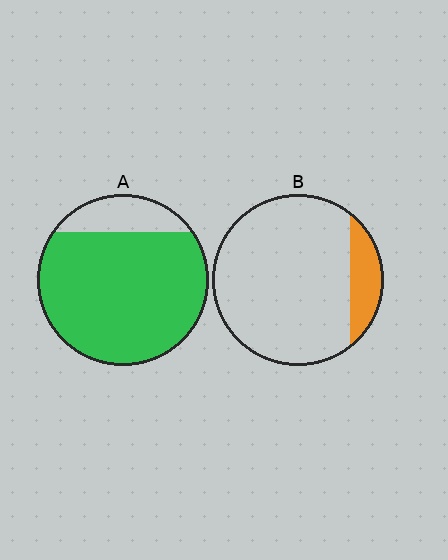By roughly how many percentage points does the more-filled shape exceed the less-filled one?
By roughly 70 percentage points (A over B).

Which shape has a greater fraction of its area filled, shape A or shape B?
Shape A.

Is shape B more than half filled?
No.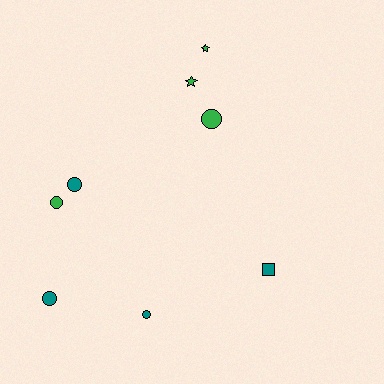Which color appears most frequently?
Teal, with 4 objects.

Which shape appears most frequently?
Circle, with 5 objects.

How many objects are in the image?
There are 8 objects.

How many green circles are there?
There are 2 green circles.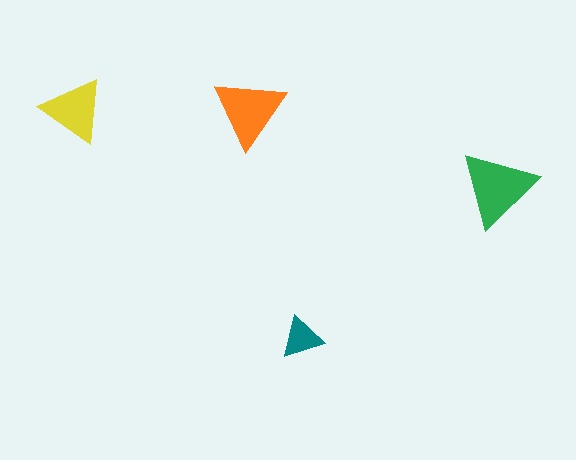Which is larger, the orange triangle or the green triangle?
The green one.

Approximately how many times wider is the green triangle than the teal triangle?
About 2 times wider.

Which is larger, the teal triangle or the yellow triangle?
The yellow one.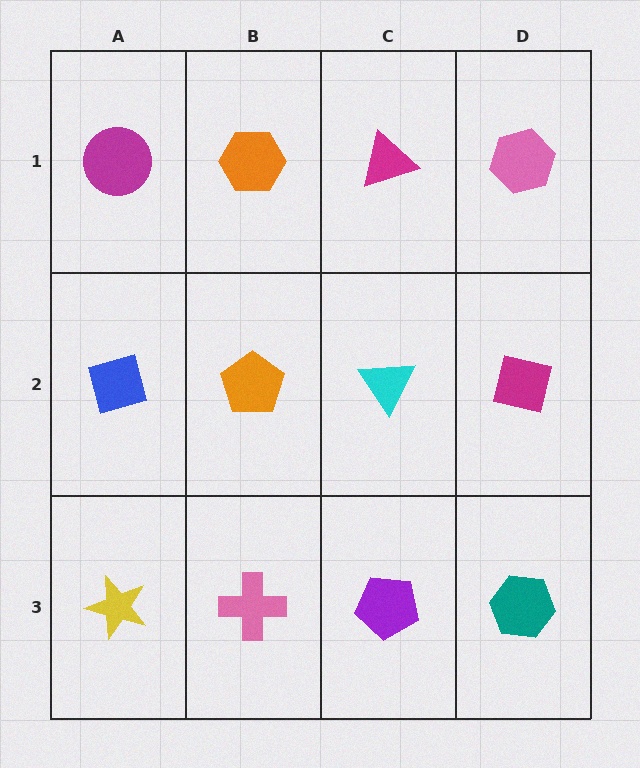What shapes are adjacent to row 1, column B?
An orange pentagon (row 2, column B), a magenta circle (row 1, column A), a magenta triangle (row 1, column C).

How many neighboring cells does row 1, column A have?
2.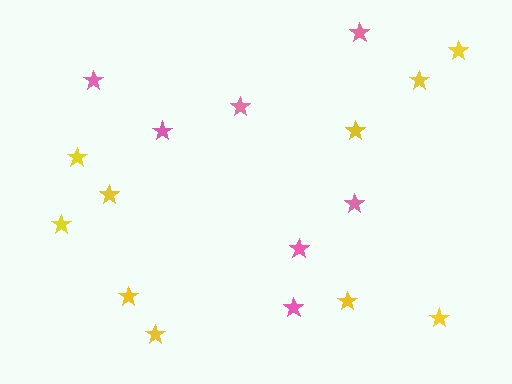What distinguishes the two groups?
There are 2 groups: one group of pink stars (7) and one group of yellow stars (10).